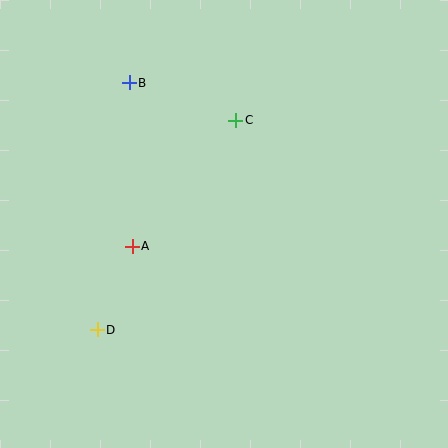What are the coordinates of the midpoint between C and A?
The midpoint between C and A is at (184, 183).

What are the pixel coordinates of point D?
Point D is at (97, 330).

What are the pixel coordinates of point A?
Point A is at (132, 246).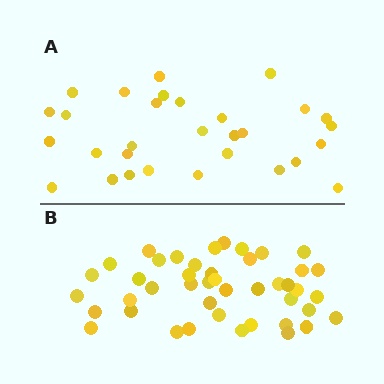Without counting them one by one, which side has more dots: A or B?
Region B (the bottom region) has more dots.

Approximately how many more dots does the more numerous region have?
Region B has approximately 15 more dots than region A.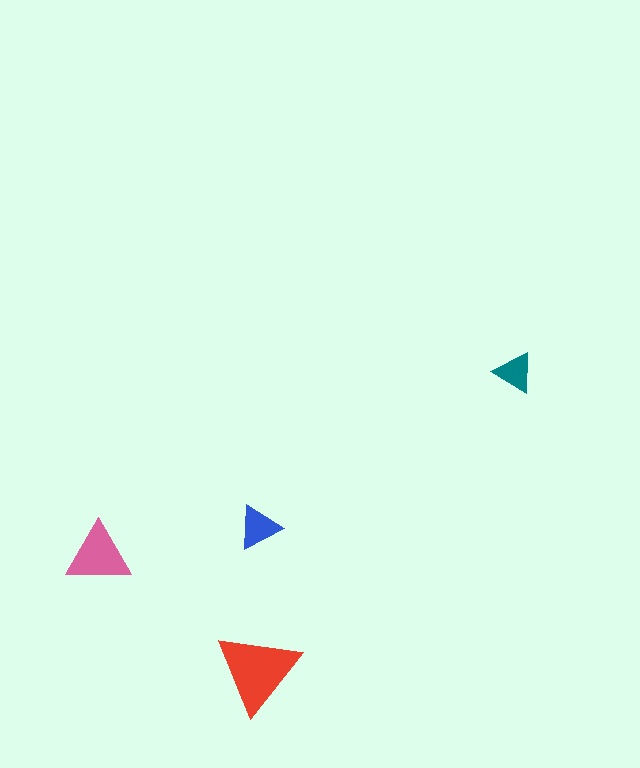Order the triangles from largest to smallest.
the red one, the pink one, the blue one, the teal one.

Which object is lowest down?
The red triangle is bottommost.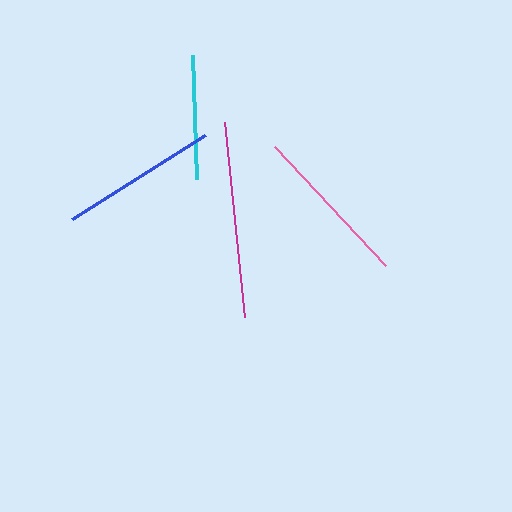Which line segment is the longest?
The magenta line is the longest at approximately 195 pixels.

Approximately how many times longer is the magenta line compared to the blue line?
The magenta line is approximately 1.2 times the length of the blue line.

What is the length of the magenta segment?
The magenta segment is approximately 195 pixels long.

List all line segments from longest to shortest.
From longest to shortest: magenta, pink, blue, cyan.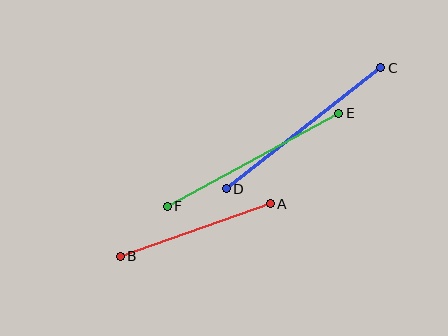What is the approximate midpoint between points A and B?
The midpoint is at approximately (195, 230) pixels.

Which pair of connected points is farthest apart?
Points C and D are farthest apart.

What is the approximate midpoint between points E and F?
The midpoint is at approximately (253, 160) pixels.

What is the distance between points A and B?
The distance is approximately 159 pixels.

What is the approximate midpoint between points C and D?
The midpoint is at approximately (303, 128) pixels.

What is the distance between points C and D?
The distance is approximately 196 pixels.